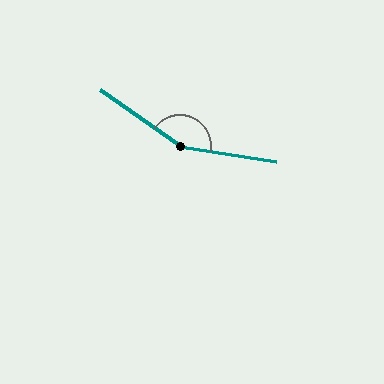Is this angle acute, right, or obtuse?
It is obtuse.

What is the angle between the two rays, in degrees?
Approximately 154 degrees.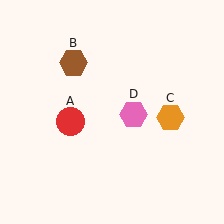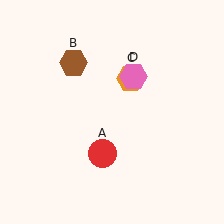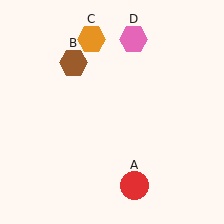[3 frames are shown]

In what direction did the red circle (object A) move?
The red circle (object A) moved down and to the right.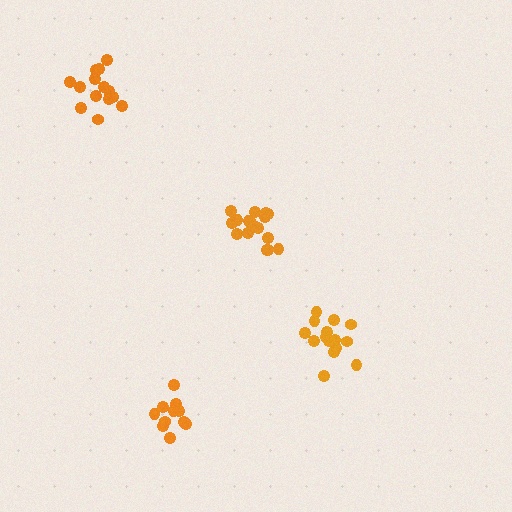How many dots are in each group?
Group 1: 17 dots, Group 2: 14 dots, Group 3: 16 dots, Group 4: 11 dots (58 total).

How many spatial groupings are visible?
There are 4 spatial groupings.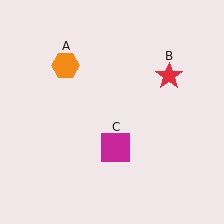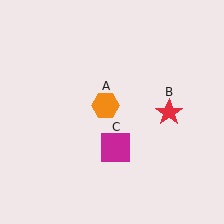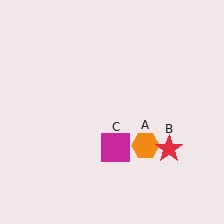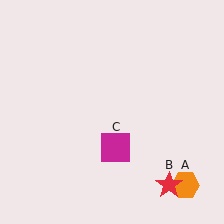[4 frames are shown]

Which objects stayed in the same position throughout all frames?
Magenta square (object C) remained stationary.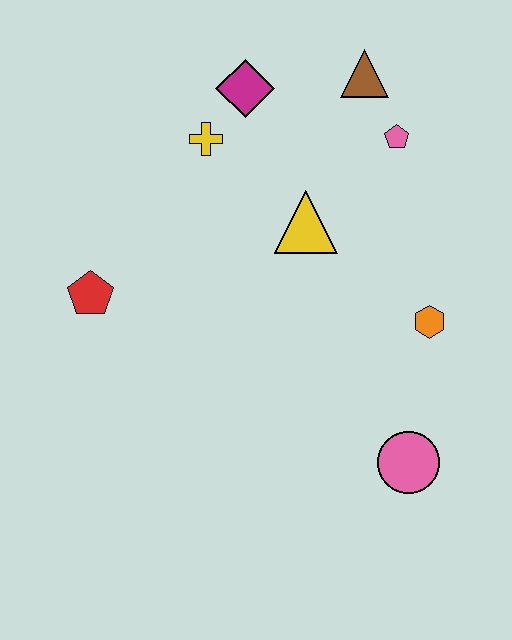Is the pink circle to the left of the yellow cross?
No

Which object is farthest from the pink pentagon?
The red pentagon is farthest from the pink pentagon.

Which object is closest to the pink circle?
The orange hexagon is closest to the pink circle.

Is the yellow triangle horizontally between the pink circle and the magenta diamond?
Yes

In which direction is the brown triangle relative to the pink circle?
The brown triangle is above the pink circle.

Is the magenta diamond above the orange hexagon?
Yes